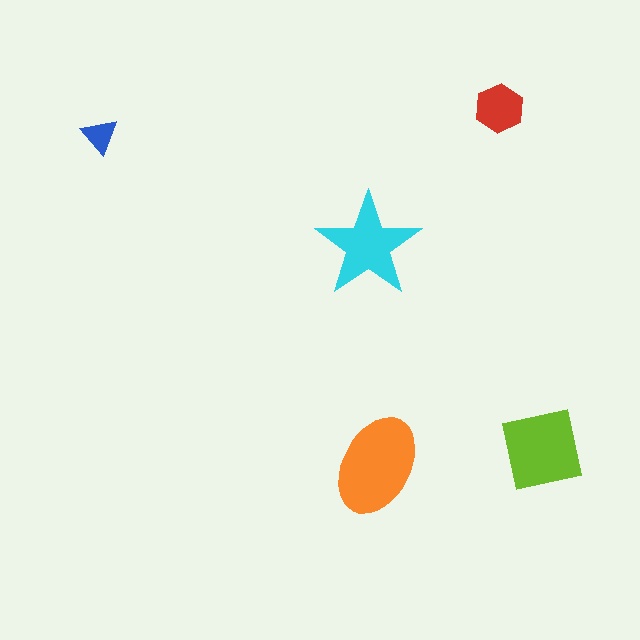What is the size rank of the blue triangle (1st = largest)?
5th.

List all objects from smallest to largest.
The blue triangle, the red hexagon, the cyan star, the lime square, the orange ellipse.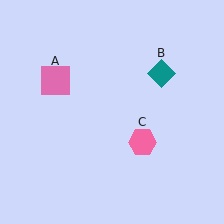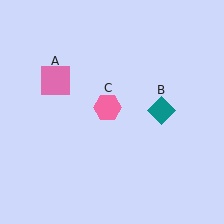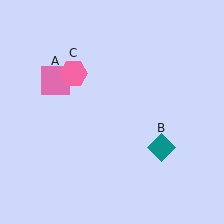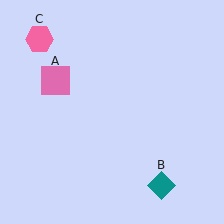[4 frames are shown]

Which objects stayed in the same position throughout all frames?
Pink square (object A) remained stationary.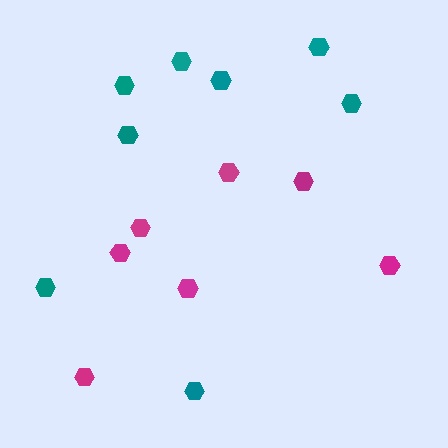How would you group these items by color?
There are 2 groups: one group of magenta hexagons (7) and one group of teal hexagons (8).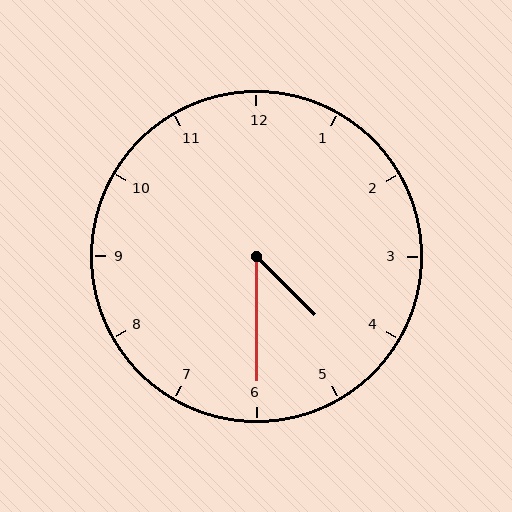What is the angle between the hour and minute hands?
Approximately 45 degrees.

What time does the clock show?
4:30.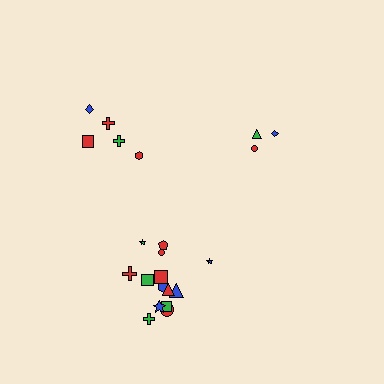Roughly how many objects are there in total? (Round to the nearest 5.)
Roughly 25 objects in total.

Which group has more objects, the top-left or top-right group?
The top-left group.